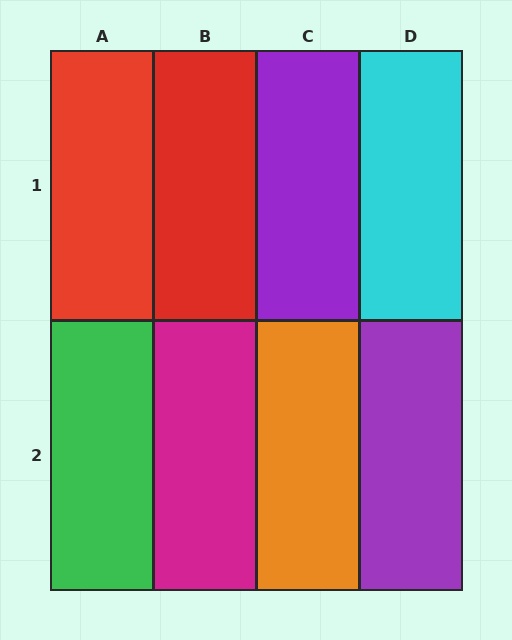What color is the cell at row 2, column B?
Magenta.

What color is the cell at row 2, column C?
Orange.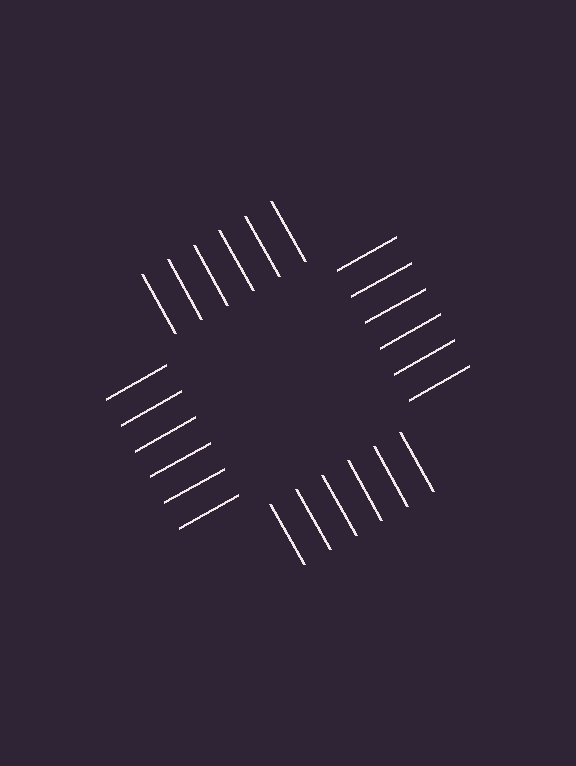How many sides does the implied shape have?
4 sides — the line-ends trace a square.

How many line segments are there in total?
24 — 6 along each of the 4 edges.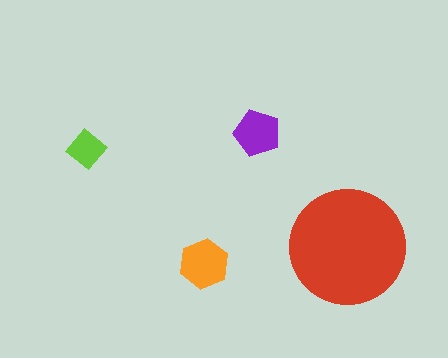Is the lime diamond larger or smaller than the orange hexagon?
Smaller.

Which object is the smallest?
The lime diamond.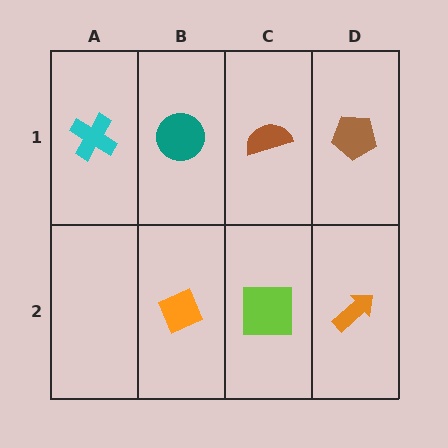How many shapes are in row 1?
4 shapes.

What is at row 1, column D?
A brown pentagon.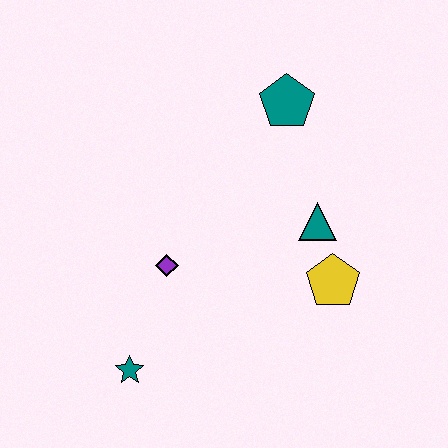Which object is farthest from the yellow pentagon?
The teal star is farthest from the yellow pentagon.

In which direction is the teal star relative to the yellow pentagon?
The teal star is to the left of the yellow pentagon.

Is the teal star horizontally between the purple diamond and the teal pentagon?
No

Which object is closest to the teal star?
The purple diamond is closest to the teal star.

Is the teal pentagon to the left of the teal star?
No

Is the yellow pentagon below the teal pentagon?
Yes